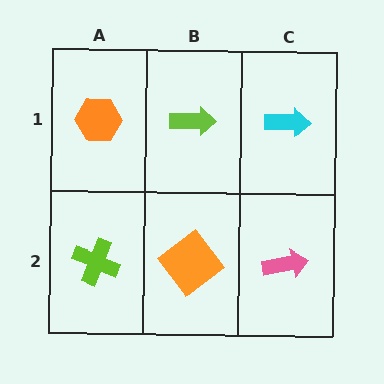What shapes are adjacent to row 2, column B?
A lime arrow (row 1, column B), a lime cross (row 2, column A), a pink arrow (row 2, column C).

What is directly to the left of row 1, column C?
A lime arrow.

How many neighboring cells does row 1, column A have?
2.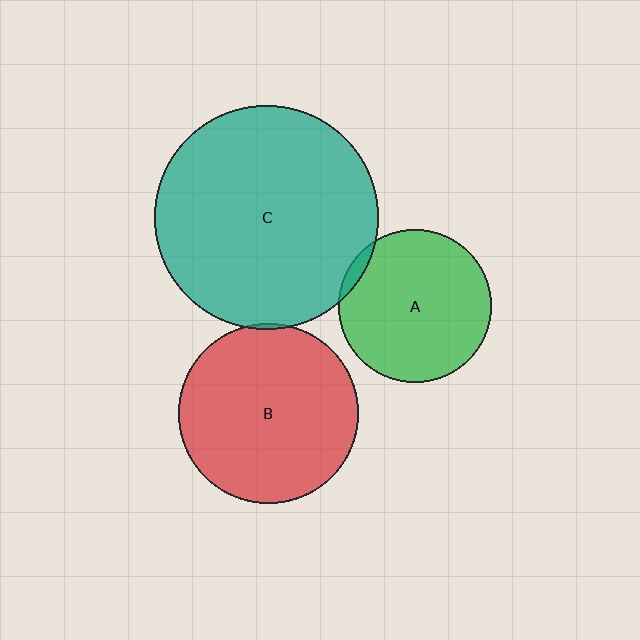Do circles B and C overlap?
Yes.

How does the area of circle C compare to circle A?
Approximately 2.2 times.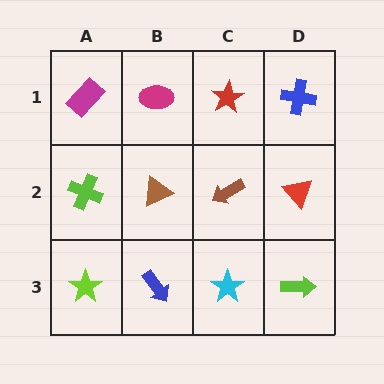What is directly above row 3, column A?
A lime cross.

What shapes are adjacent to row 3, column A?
A lime cross (row 2, column A), a blue arrow (row 3, column B).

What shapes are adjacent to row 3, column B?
A brown triangle (row 2, column B), a lime star (row 3, column A), a cyan star (row 3, column C).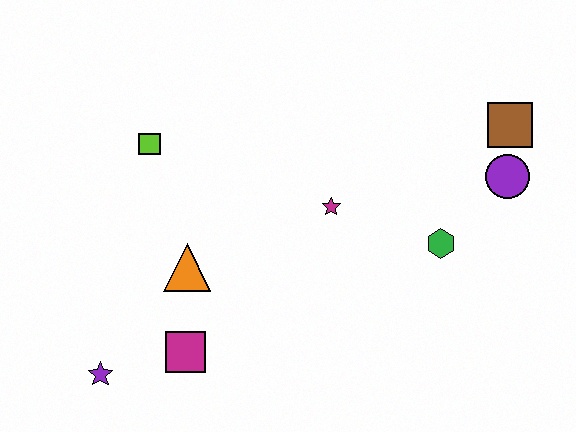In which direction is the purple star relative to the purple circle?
The purple star is to the left of the purple circle.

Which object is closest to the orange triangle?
The magenta square is closest to the orange triangle.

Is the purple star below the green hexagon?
Yes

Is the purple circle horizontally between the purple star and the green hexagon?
No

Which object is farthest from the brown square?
The purple star is farthest from the brown square.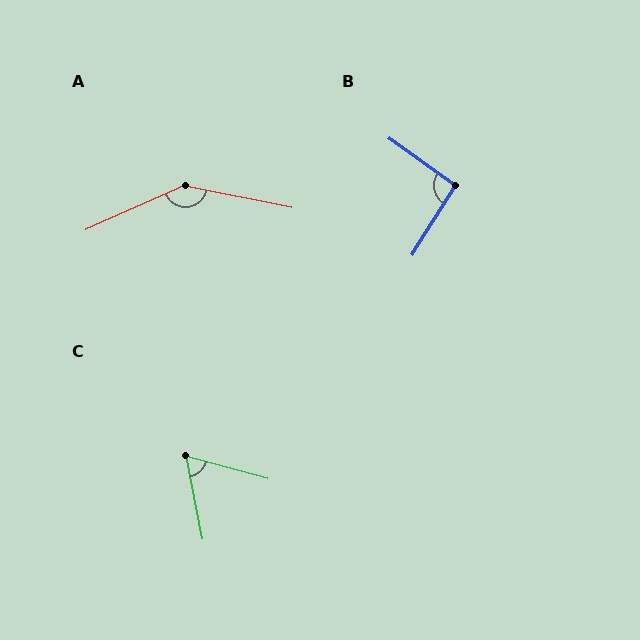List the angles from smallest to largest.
C (64°), B (94°), A (144°).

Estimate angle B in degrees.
Approximately 94 degrees.